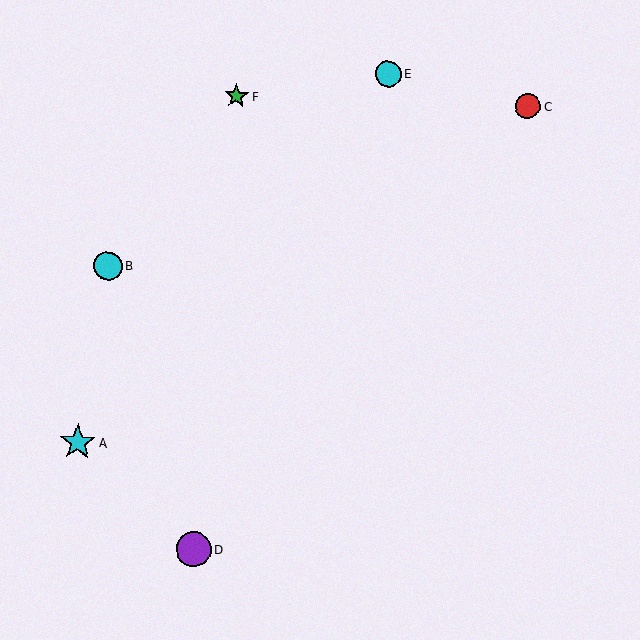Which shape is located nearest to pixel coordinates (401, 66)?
The cyan circle (labeled E) at (388, 74) is nearest to that location.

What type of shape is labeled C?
Shape C is a red circle.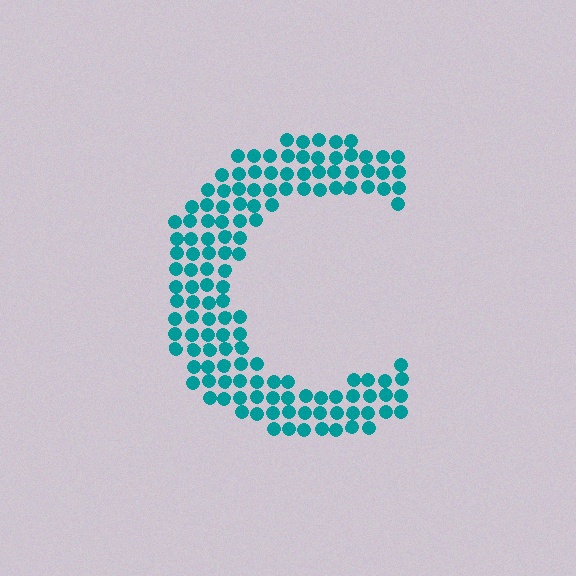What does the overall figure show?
The overall figure shows the letter C.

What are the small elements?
The small elements are circles.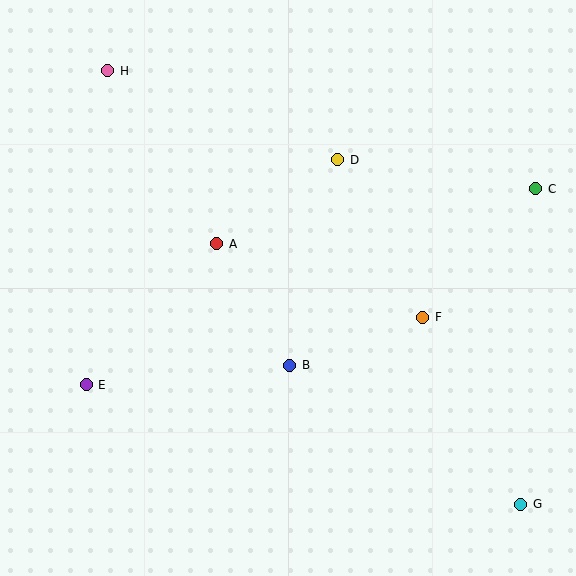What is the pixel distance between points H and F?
The distance between H and F is 400 pixels.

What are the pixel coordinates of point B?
Point B is at (290, 365).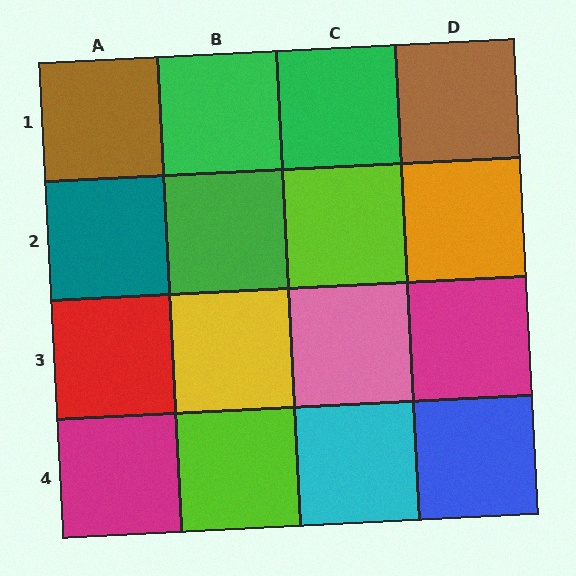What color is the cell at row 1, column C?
Green.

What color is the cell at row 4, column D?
Blue.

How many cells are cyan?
1 cell is cyan.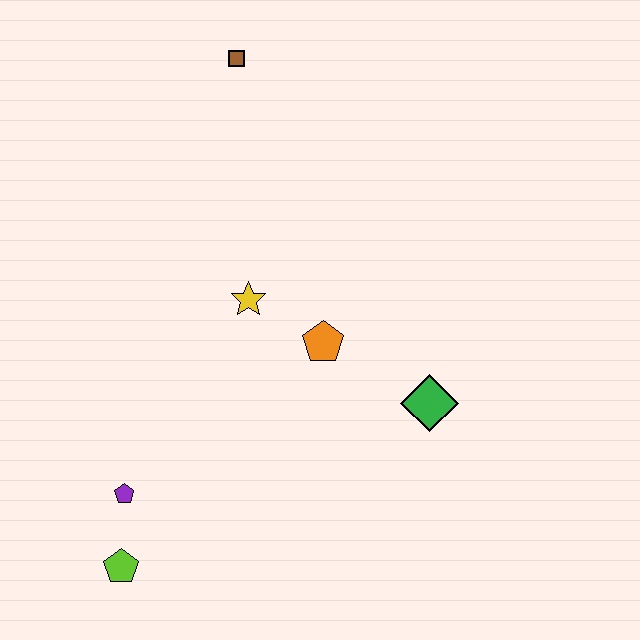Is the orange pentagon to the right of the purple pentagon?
Yes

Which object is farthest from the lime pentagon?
The brown square is farthest from the lime pentagon.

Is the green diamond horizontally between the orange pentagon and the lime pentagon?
No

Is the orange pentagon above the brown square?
No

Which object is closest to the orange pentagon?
The yellow star is closest to the orange pentagon.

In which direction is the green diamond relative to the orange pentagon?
The green diamond is to the right of the orange pentagon.